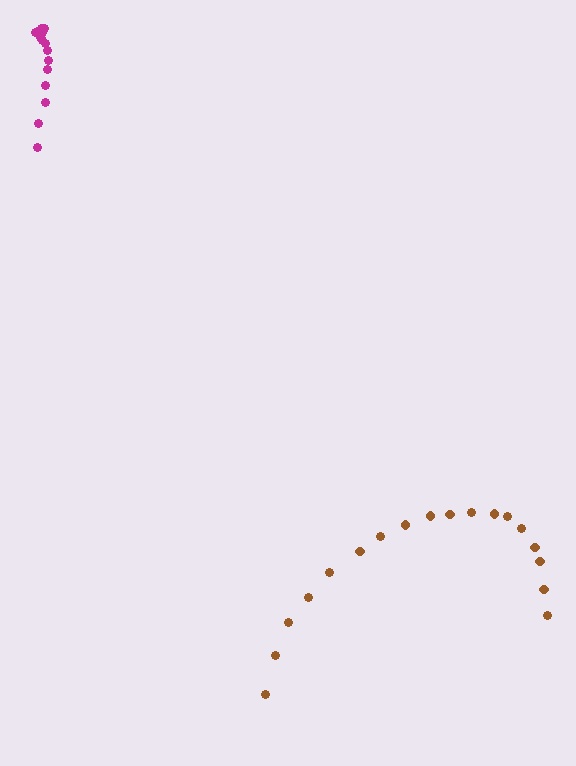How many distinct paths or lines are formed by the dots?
There are 2 distinct paths.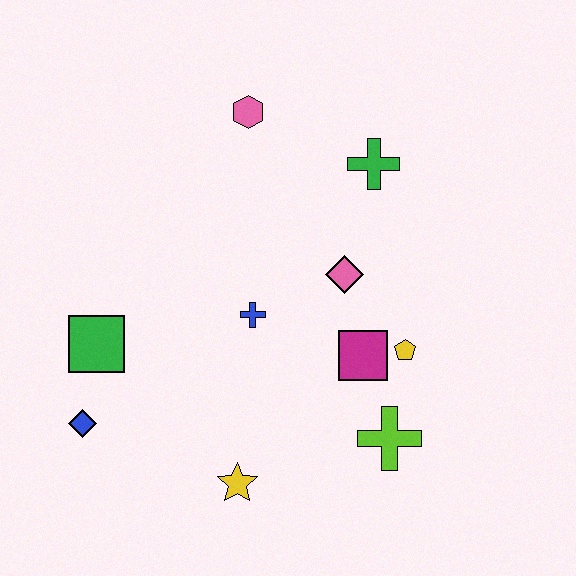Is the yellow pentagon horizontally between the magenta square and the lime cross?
No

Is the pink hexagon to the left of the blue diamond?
No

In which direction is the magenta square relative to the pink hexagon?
The magenta square is below the pink hexagon.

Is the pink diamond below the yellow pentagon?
No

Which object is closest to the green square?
The blue diamond is closest to the green square.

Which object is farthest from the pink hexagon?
The yellow star is farthest from the pink hexagon.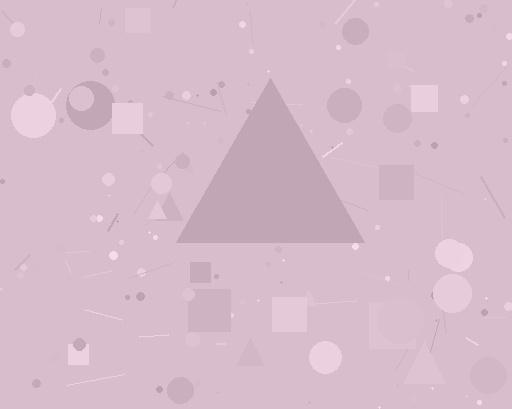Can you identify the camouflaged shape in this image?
The camouflaged shape is a triangle.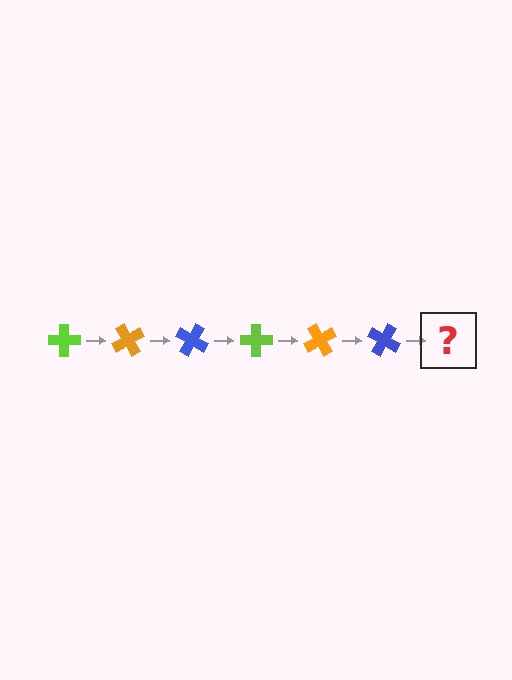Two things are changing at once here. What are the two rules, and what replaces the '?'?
The two rules are that it rotates 60 degrees each step and the color cycles through lime, orange, and blue. The '?' should be a lime cross, rotated 360 degrees from the start.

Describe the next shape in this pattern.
It should be a lime cross, rotated 360 degrees from the start.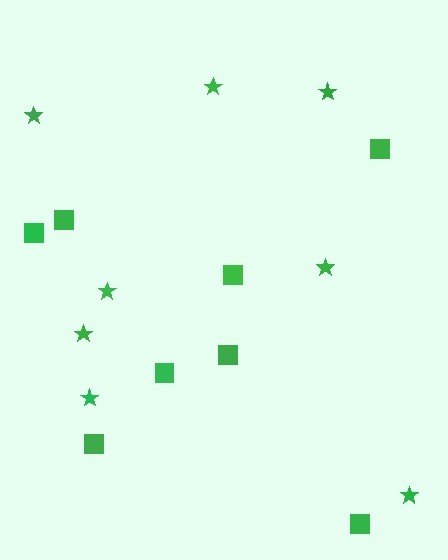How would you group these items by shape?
There are 2 groups: one group of squares (8) and one group of stars (8).